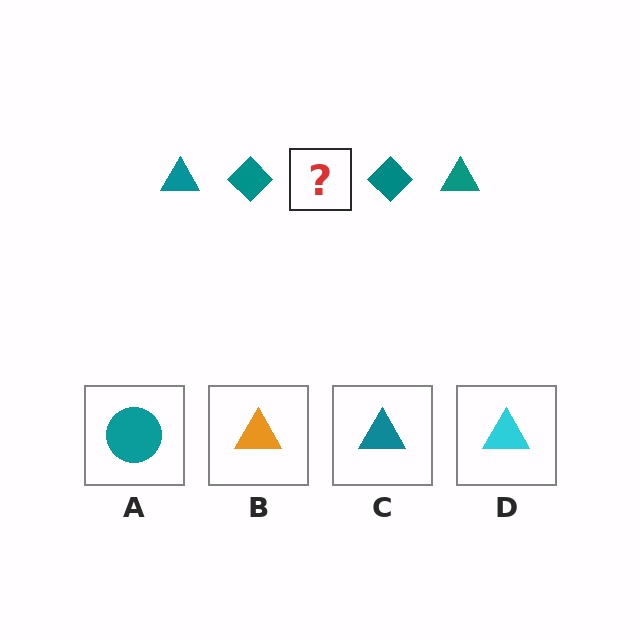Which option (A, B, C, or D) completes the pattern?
C.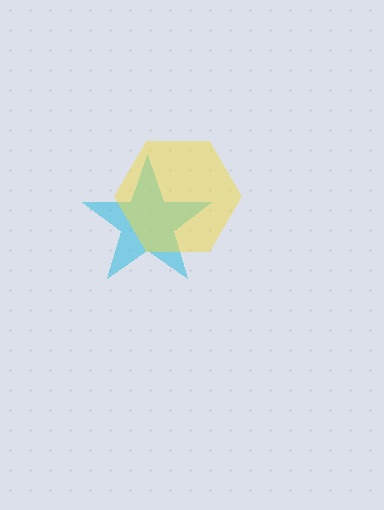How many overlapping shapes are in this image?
There are 2 overlapping shapes in the image.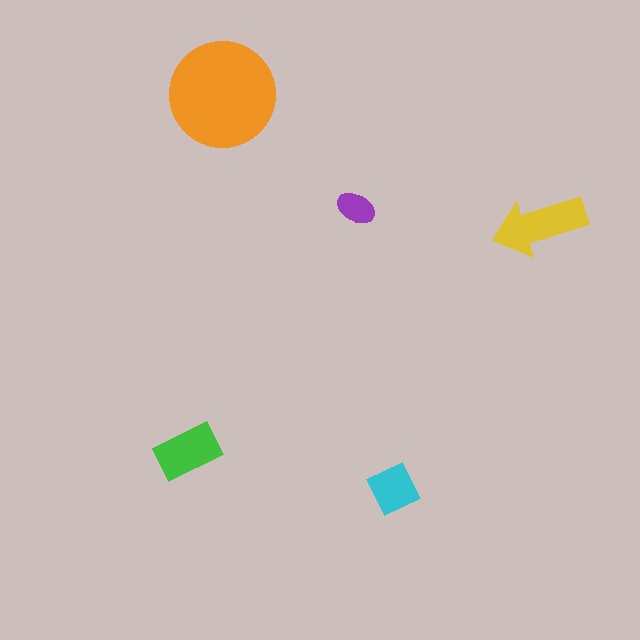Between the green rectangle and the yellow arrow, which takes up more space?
The yellow arrow.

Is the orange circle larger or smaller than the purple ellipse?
Larger.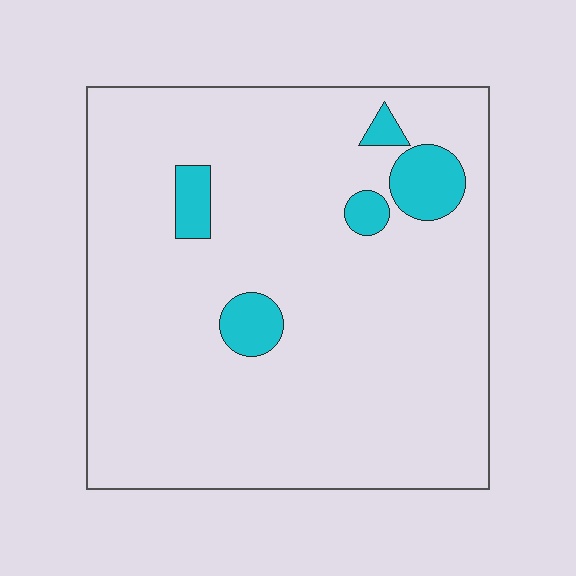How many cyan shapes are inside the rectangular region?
5.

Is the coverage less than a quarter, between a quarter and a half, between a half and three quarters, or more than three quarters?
Less than a quarter.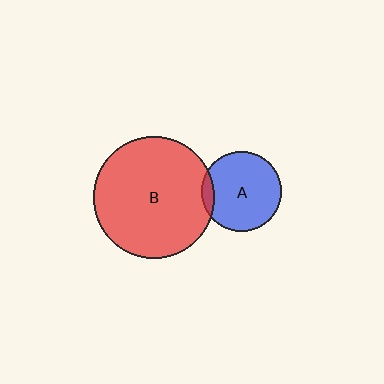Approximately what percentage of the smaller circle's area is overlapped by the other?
Approximately 10%.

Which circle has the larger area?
Circle B (red).